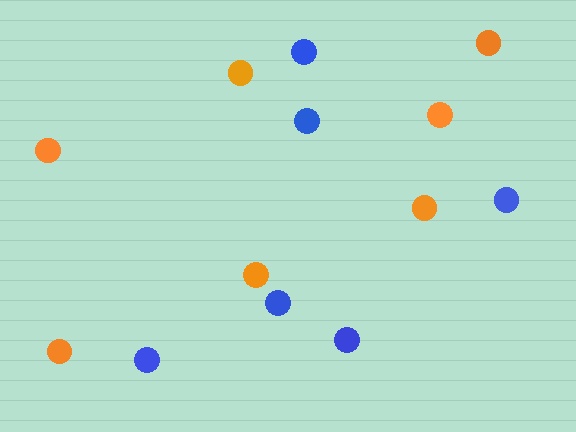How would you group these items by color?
There are 2 groups: one group of orange circles (7) and one group of blue circles (6).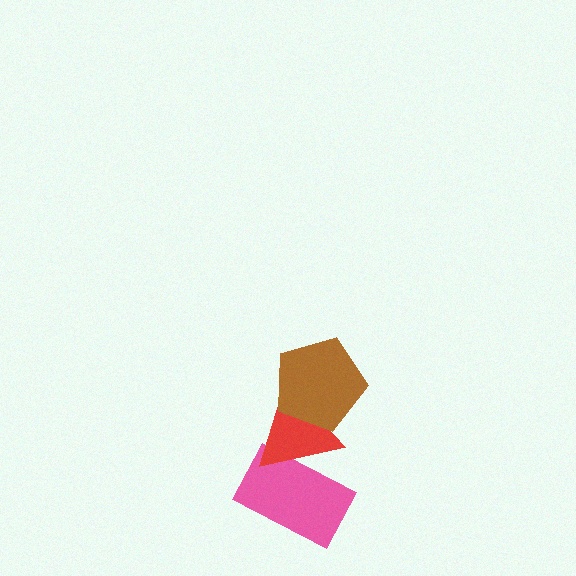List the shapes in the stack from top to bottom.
From top to bottom: the brown pentagon, the red triangle, the pink rectangle.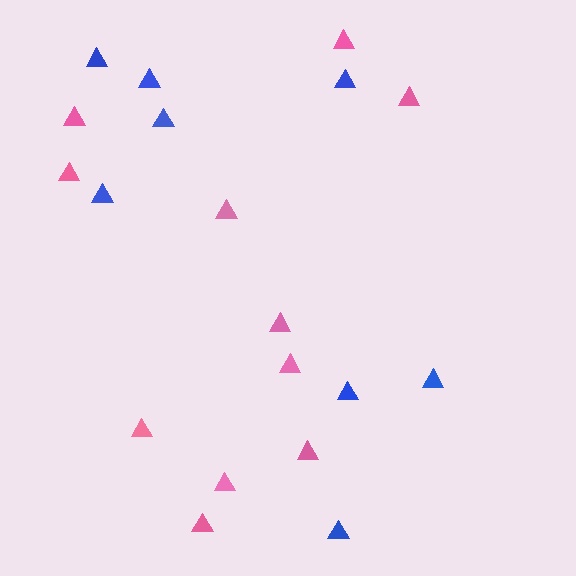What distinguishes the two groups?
There are 2 groups: one group of blue triangles (8) and one group of pink triangles (11).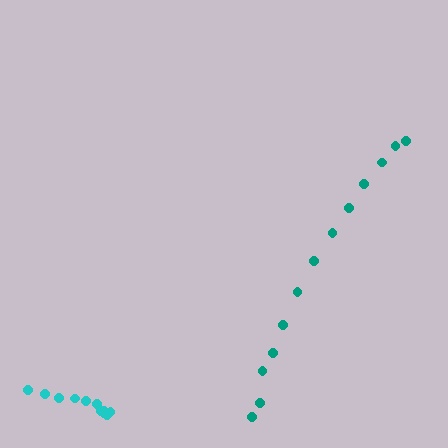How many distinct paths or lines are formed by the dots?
There are 2 distinct paths.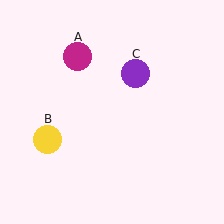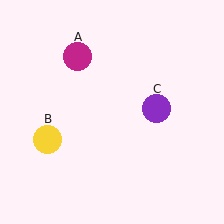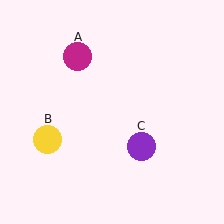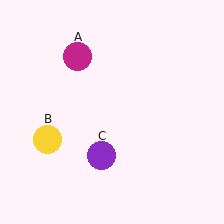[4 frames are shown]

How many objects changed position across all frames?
1 object changed position: purple circle (object C).